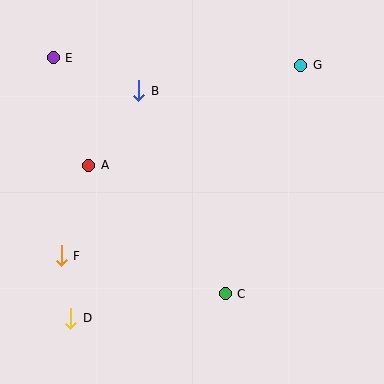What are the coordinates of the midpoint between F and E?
The midpoint between F and E is at (57, 157).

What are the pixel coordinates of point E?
Point E is at (53, 58).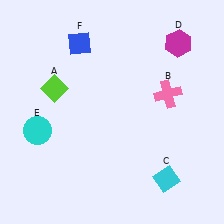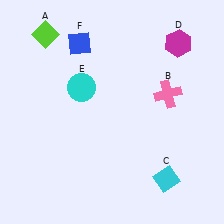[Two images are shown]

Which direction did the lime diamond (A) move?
The lime diamond (A) moved up.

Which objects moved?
The objects that moved are: the lime diamond (A), the cyan circle (E).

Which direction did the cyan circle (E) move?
The cyan circle (E) moved right.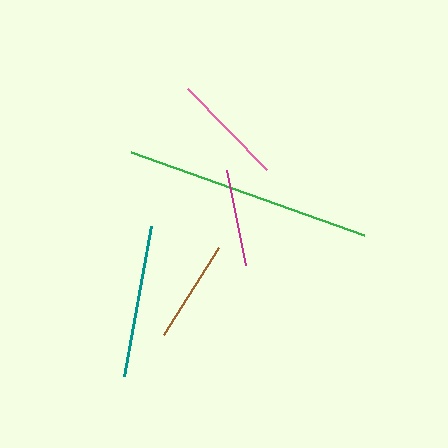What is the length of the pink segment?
The pink segment is approximately 113 pixels long.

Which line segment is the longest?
The green line is the longest at approximately 248 pixels.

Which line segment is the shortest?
The magenta line is the shortest at approximately 97 pixels.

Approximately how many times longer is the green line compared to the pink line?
The green line is approximately 2.2 times the length of the pink line.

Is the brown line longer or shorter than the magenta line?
The brown line is longer than the magenta line.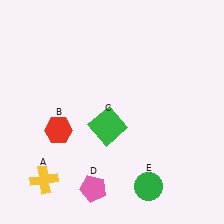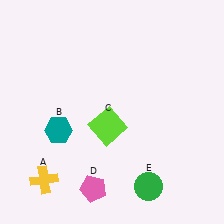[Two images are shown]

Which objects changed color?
B changed from red to teal. C changed from green to lime.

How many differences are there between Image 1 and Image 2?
There are 2 differences between the two images.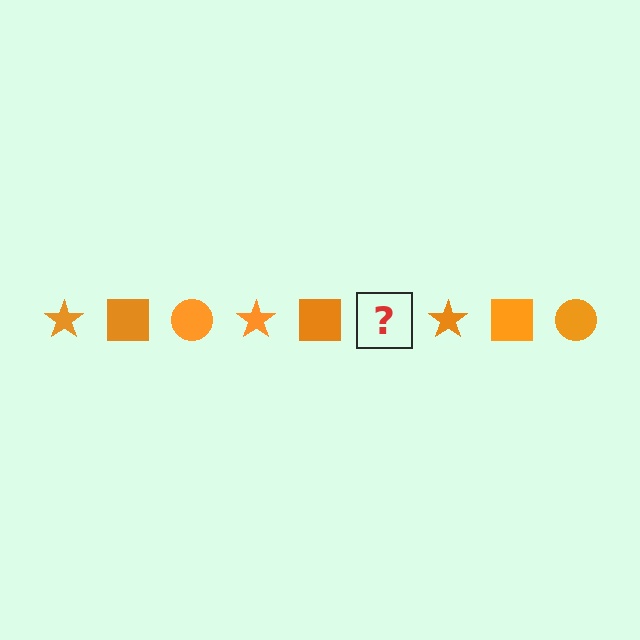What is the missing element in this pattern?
The missing element is an orange circle.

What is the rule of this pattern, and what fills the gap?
The rule is that the pattern cycles through star, square, circle shapes in orange. The gap should be filled with an orange circle.